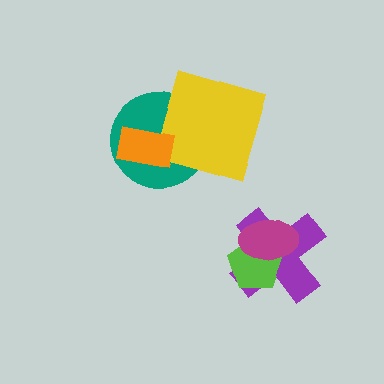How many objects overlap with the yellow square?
1 object overlaps with the yellow square.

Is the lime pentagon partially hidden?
Yes, it is partially covered by another shape.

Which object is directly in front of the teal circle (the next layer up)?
The yellow square is directly in front of the teal circle.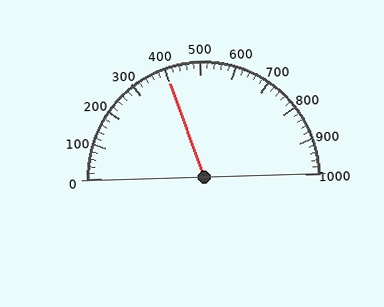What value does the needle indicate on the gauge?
The needle indicates approximately 400.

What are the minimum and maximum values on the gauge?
The gauge ranges from 0 to 1000.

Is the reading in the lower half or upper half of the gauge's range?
The reading is in the lower half of the range (0 to 1000).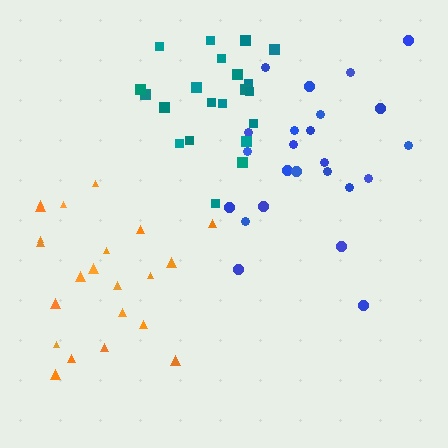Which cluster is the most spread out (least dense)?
Blue.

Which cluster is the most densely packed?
Teal.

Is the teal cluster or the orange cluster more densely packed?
Teal.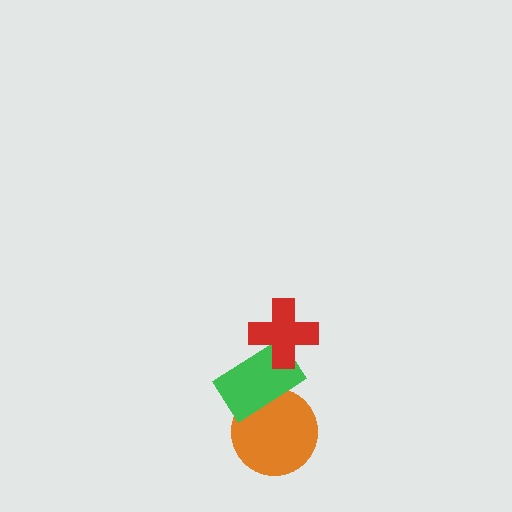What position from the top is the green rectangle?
The green rectangle is 2nd from the top.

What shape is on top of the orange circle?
The green rectangle is on top of the orange circle.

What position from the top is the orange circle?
The orange circle is 3rd from the top.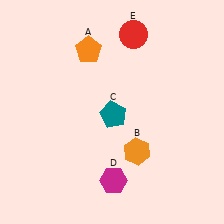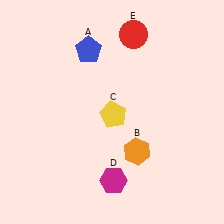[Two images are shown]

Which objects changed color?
A changed from orange to blue. C changed from teal to yellow.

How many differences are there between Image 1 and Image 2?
There are 2 differences between the two images.